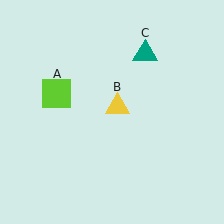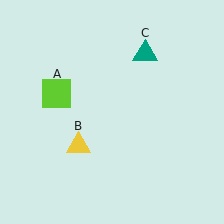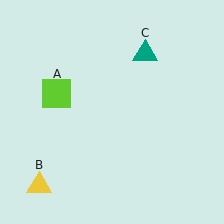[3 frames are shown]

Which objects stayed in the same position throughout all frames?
Lime square (object A) and teal triangle (object C) remained stationary.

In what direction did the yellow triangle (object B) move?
The yellow triangle (object B) moved down and to the left.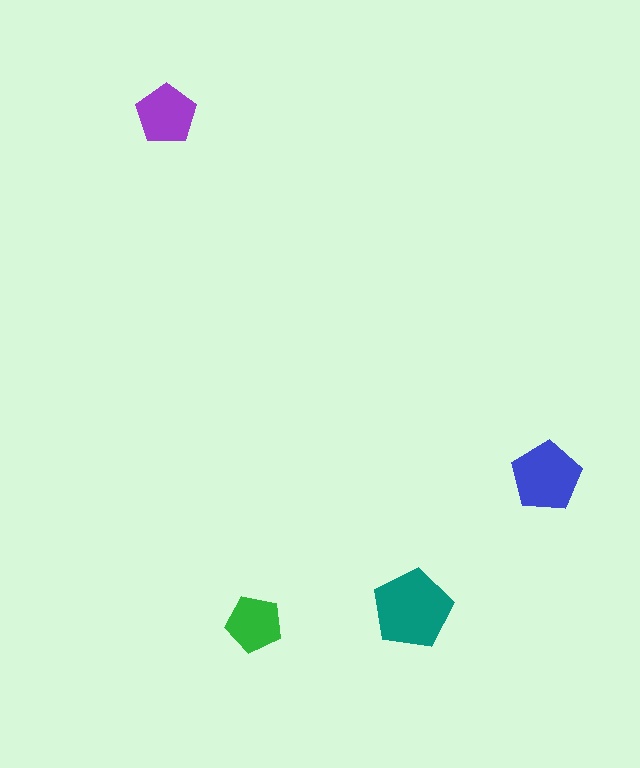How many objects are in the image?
There are 4 objects in the image.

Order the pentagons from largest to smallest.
the teal one, the blue one, the purple one, the green one.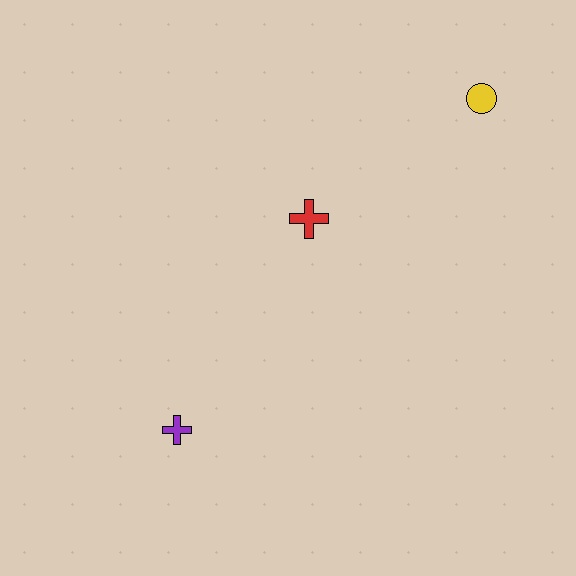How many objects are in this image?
There are 3 objects.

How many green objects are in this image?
There are no green objects.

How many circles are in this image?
There is 1 circle.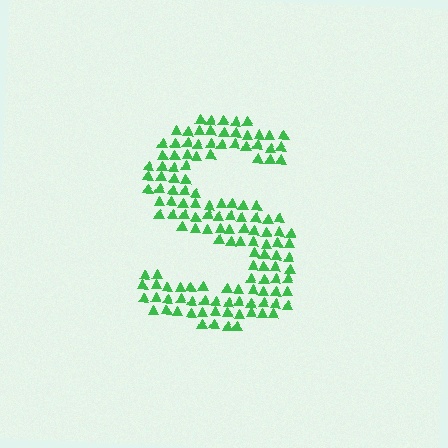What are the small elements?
The small elements are triangles.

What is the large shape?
The large shape is the letter S.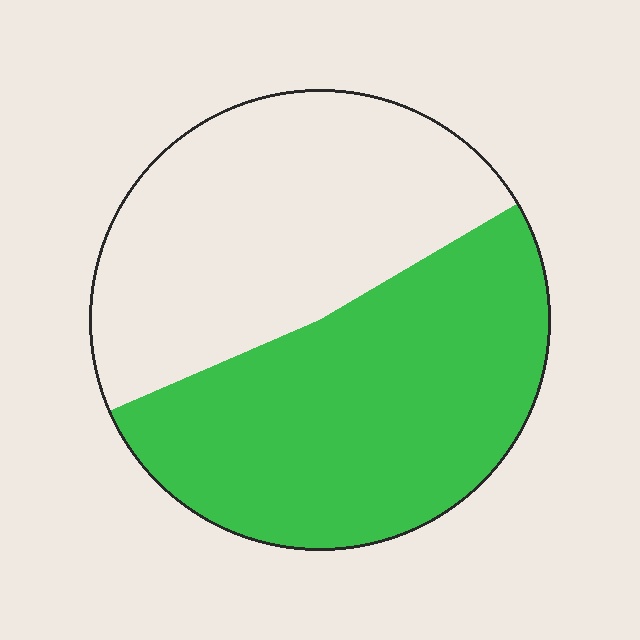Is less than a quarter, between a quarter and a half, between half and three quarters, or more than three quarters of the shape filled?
Between half and three quarters.